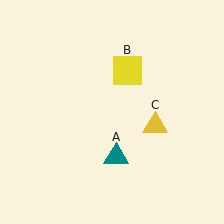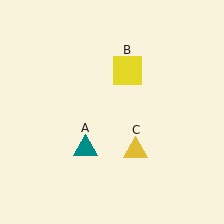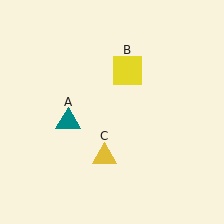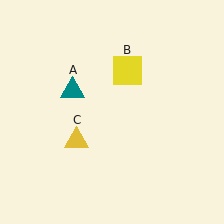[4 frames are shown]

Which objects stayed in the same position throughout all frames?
Yellow square (object B) remained stationary.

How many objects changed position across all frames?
2 objects changed position: teal triangle (object A), yellow triangle (object C).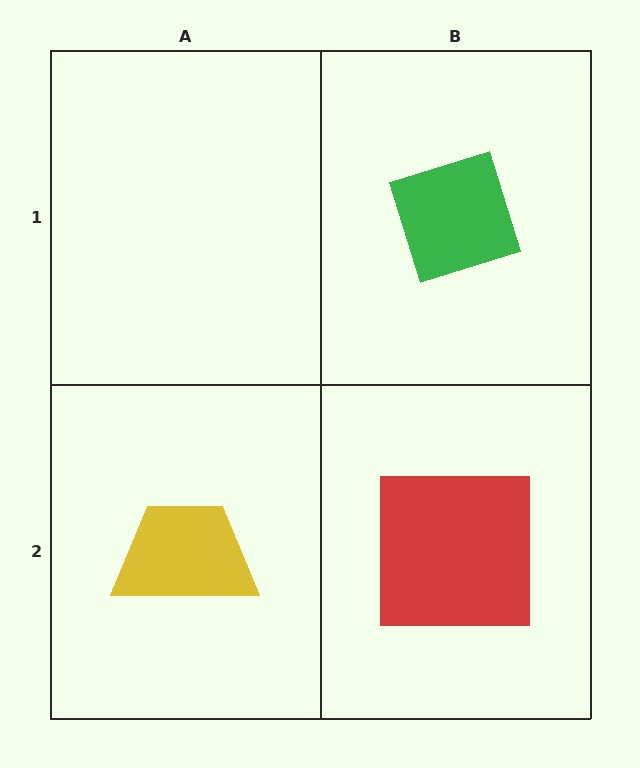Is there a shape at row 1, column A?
No, that cell is empty.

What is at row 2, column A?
A yellow trapezoid.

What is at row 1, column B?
A green diamond.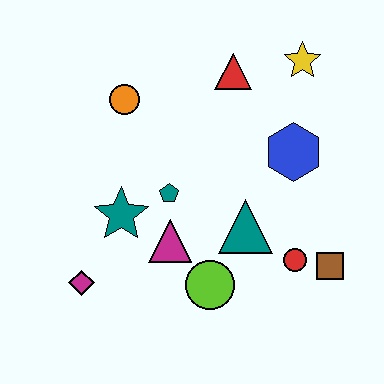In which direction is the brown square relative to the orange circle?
The brown square is to the right of the orange circle.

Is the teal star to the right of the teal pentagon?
No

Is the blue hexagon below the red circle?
No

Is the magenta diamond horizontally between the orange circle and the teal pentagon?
No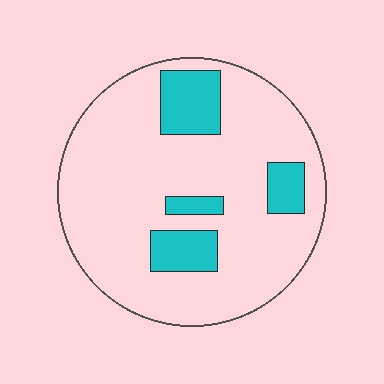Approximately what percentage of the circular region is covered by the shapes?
Approximately 15%.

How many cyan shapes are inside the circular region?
4.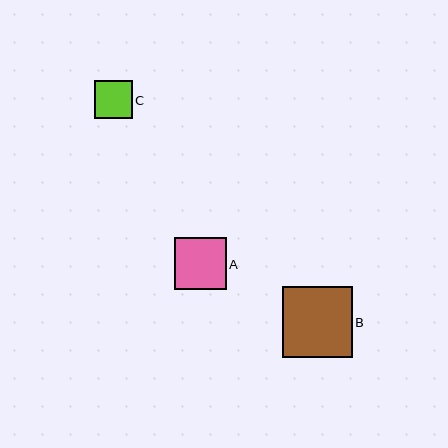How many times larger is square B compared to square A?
Square B is approximately 1.4 times the size of square A.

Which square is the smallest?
Square C is the smallest with a size of approximately 38 pixels.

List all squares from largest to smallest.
From largest to smallest: B, A, C.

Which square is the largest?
Square B is the largest with a size of approximately 70 pixels.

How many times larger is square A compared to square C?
Square A is approximately 1.4 times the size of square C.